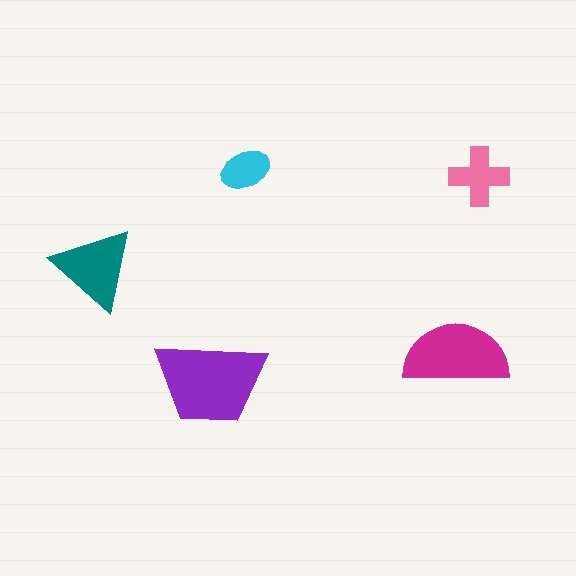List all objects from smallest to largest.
The cyan ellipse, the pink cross, the teal triangle, the magenta semicircle, the purple trapezoid.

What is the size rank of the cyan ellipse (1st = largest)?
5th.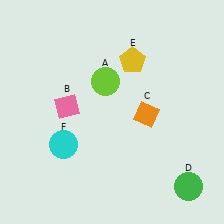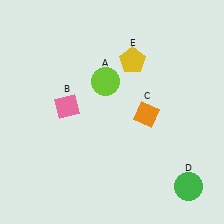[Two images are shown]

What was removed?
The cyan circle (F) was removed in Image 2.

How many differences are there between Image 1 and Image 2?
There is 1 difference between the two images.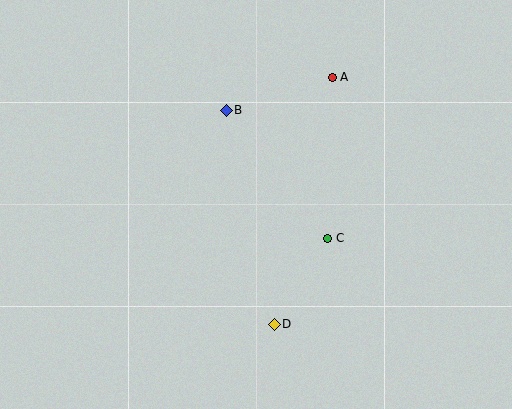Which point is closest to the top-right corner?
Point A is closest to the top-right corner.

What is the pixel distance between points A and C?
The distance between A and C is 161 pixels.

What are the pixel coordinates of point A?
Point A is at (332, 77).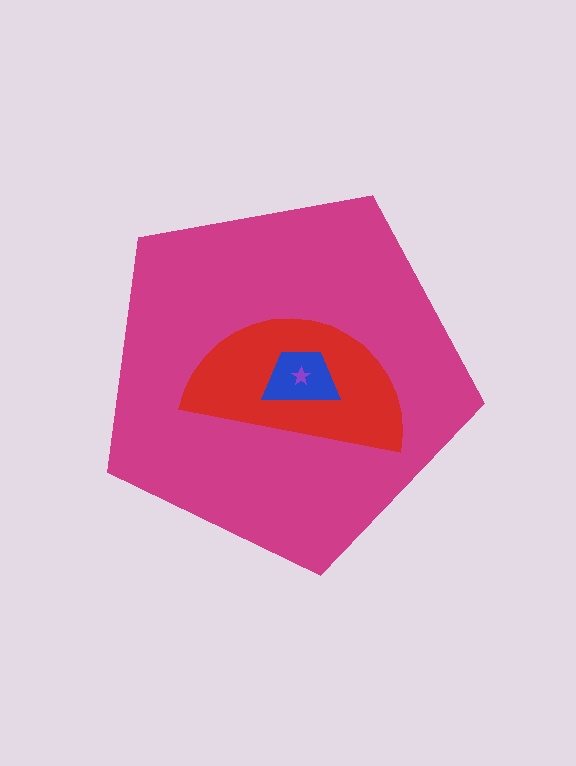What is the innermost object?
The purple star.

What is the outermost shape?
The magenta pentagon.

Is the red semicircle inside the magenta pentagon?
Yes.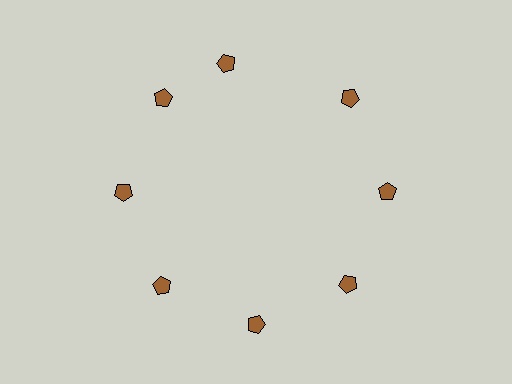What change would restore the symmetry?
The symmetry would be restored by rotating it back into even spacing with its neighbors so that all 8 pentagons sit at equal angles and equal distance from the center.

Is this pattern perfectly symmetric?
No. The 8 brown pentagons are arranged in a ring, but one element near the 12 o'clock position is rotated out of alignment along the ring, breaking the 8-fold rotational symmetry.